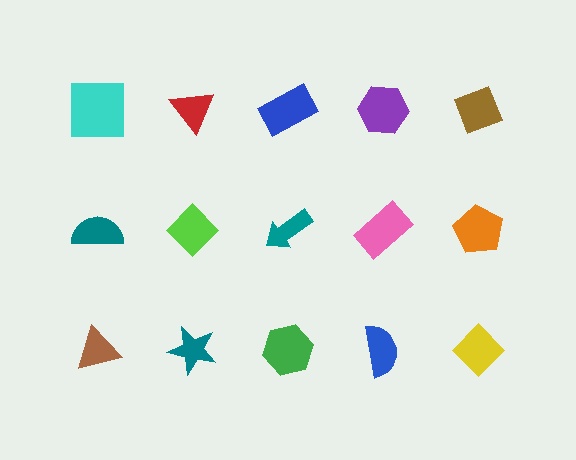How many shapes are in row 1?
5 shapes.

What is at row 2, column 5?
An orange pentagon.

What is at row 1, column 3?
A blue rectangle.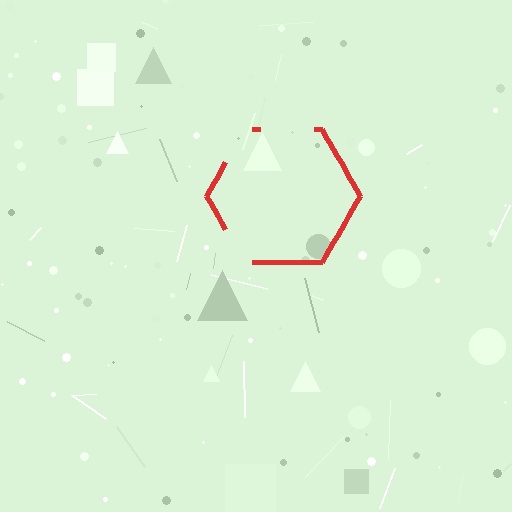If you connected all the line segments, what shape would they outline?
They would outline a hexagon.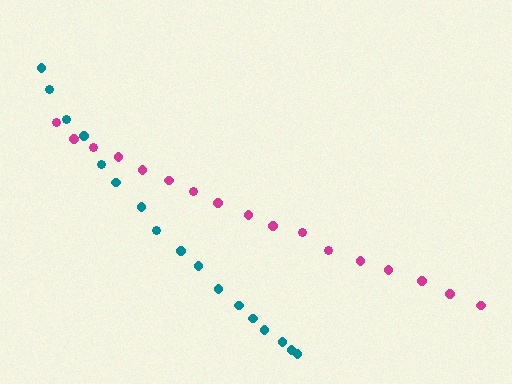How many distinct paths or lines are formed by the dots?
There are 2 distinct paths.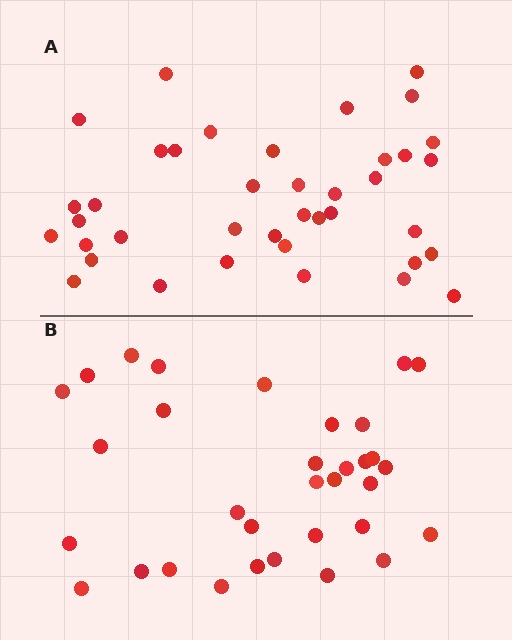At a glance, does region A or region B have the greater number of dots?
Region A (the top region) has more dots.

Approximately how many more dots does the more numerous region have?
Region A has about 6 more dots than region B.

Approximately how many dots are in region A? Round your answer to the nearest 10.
About 40 dots. (The exact count is 39, which rounds to 40.)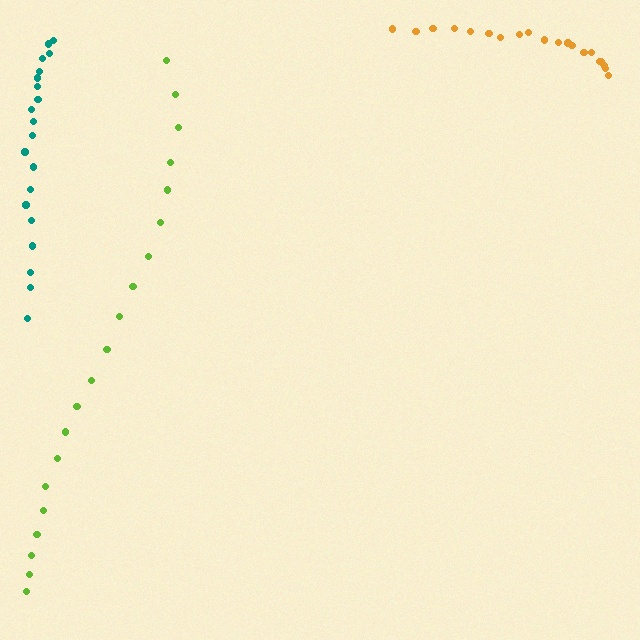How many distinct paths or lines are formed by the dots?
There are 3 distinct paths.